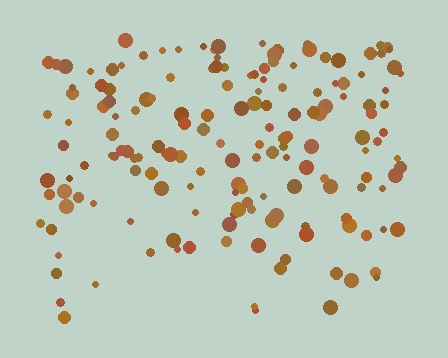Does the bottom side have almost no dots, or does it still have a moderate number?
Still a moderate number, just noticeably fewer than the top.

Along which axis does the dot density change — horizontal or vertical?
Vertical.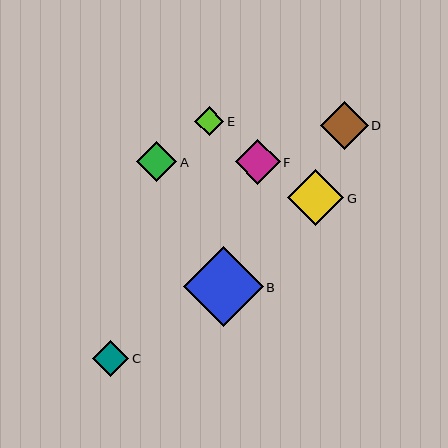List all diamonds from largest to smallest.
From largest to smallest: B, G, D, F, A, C, E.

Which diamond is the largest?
Diamond B is the largest with a size of approximately 80 pixels.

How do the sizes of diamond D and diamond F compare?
Diamond D and diamond F are approximately the same size.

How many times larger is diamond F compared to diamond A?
Diamond F is approximately 1.1 times the size of diamond A.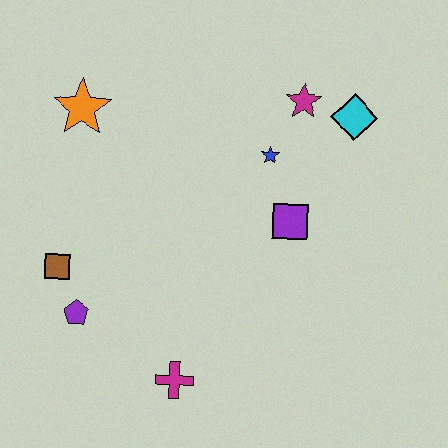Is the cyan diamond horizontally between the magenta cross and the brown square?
No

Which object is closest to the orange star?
The brown square is closest to the orange star.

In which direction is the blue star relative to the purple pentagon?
The blue star is to the right of the purple pentagon.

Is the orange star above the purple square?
Yes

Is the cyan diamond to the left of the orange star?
No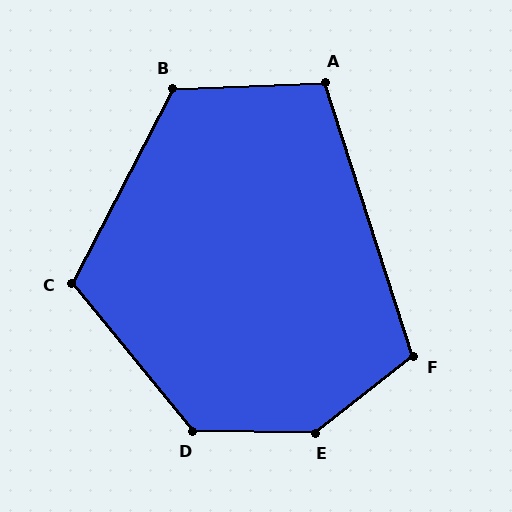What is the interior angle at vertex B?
Approximately 120 degrees (obtuse).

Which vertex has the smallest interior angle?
A, at approximately 106 degrees.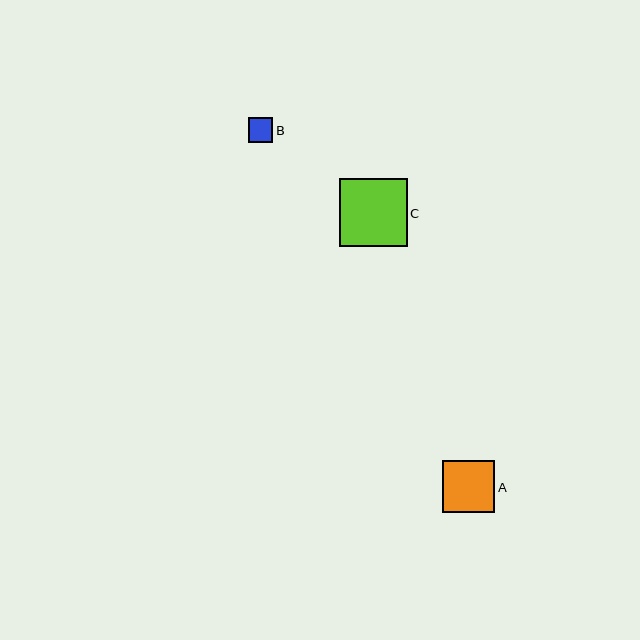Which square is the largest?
Square C is the largest with a size of approximately 68 pixels.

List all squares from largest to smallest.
From largest to smallest: C, A, B.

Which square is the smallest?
Square B is the smallest with a size of approximately 24 pixels.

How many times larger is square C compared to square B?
Square C is approximately 2.8 times the size of square B.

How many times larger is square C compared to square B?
Square C is approximately 2.8 times the size of square B.